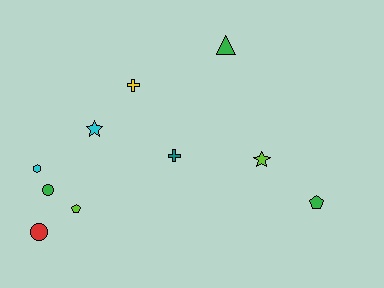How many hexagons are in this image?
There is 1 hexagon.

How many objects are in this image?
There are 10 objects.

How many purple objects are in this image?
There are no purple objects.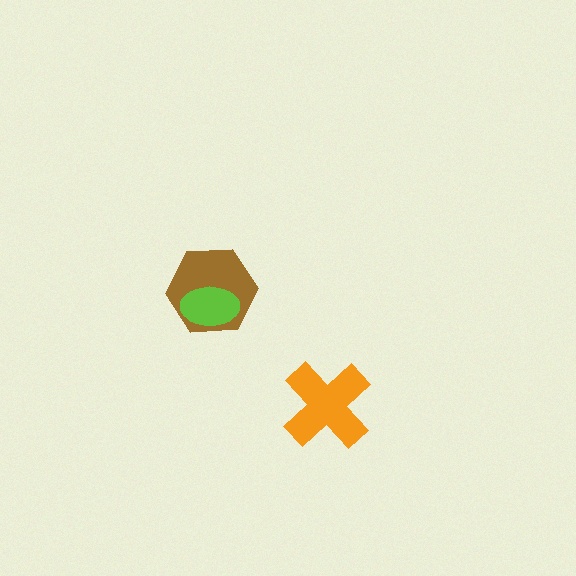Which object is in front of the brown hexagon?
The lime ellipse is in front of the brown hexagon.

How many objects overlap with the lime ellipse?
1 object overlaps with the lime ellipse.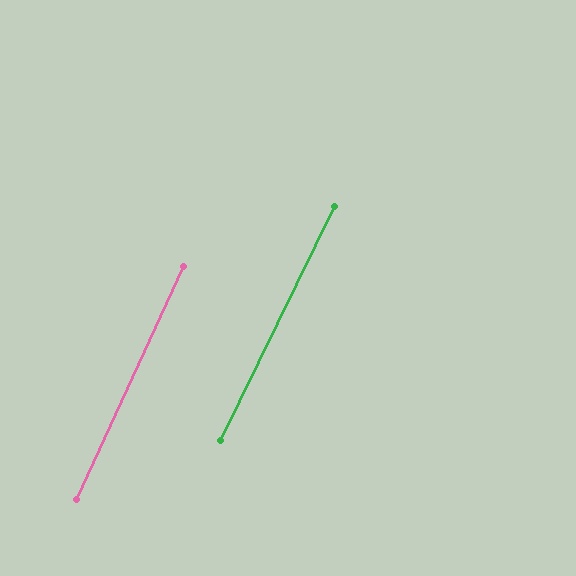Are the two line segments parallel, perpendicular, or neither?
Parallel — their directions differ by only 1.4°.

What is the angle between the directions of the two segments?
Approximately 1 degree.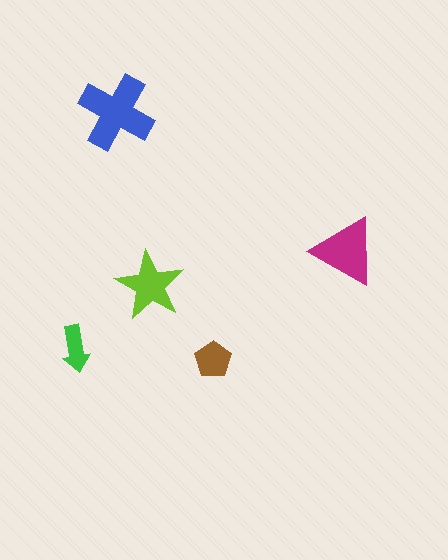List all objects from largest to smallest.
The blue cross, the magenta triangle, the lime star, the brown pentagon, the green arrow.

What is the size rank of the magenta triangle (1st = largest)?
2nd.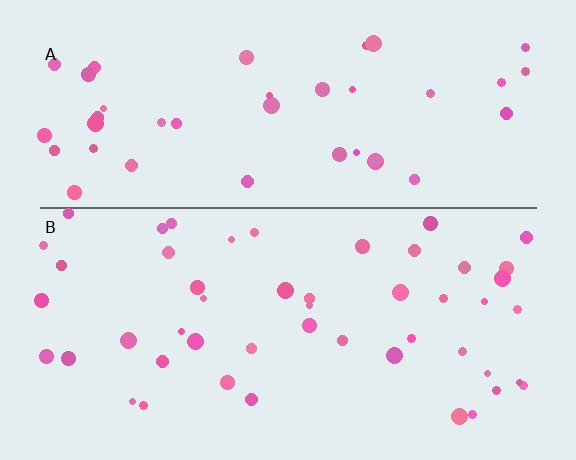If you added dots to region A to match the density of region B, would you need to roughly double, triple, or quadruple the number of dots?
Approximately double.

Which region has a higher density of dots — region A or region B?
B (the bottom).